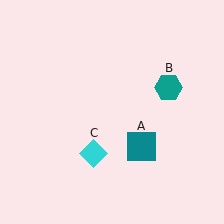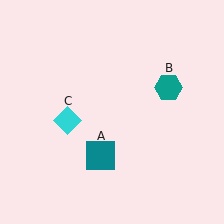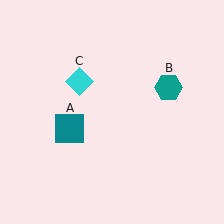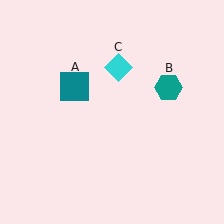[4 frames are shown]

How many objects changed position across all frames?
2 objects changed position: teal square (object A), cyan diamond (object C).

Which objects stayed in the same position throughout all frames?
Teal hexagon (object B) remained stationary.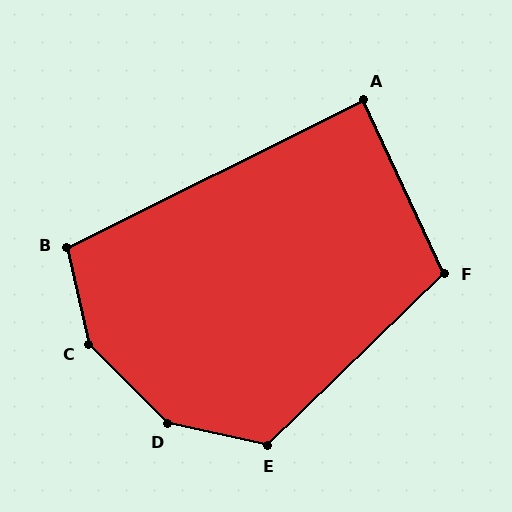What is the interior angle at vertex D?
Approximately 147 degrees (obtuse).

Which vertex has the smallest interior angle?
A, at approximately 89 degrees.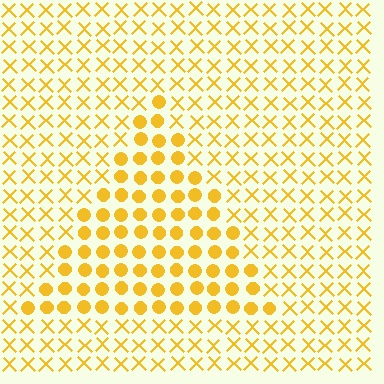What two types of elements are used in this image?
The image uses circles inside the triangle region and X marks outside it.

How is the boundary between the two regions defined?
The boundary is defined by a change in element shape: circles inside vs. X marks outside. All elements share the same color and spacing.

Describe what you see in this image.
The image is filled with small yellow elements arranged in a uniform grid. A triangle-shaped region contains circles, while the surrounding area contains X marks. The boundary is defined purely by the change in element shape.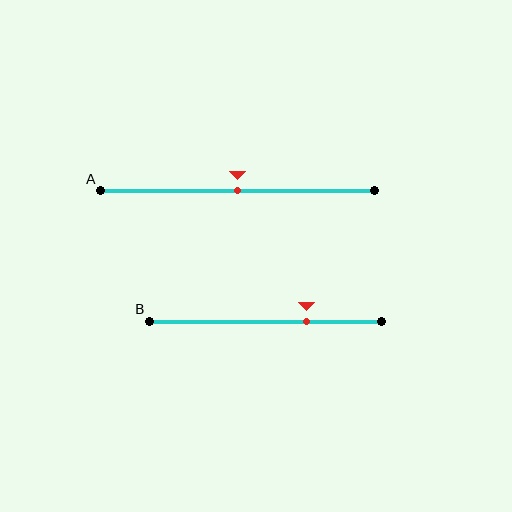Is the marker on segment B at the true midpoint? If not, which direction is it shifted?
No, the marker on segment B is shifted to the right by about 18% of the segment length.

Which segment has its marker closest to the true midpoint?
Segment A has its marker closest to the true midpoint.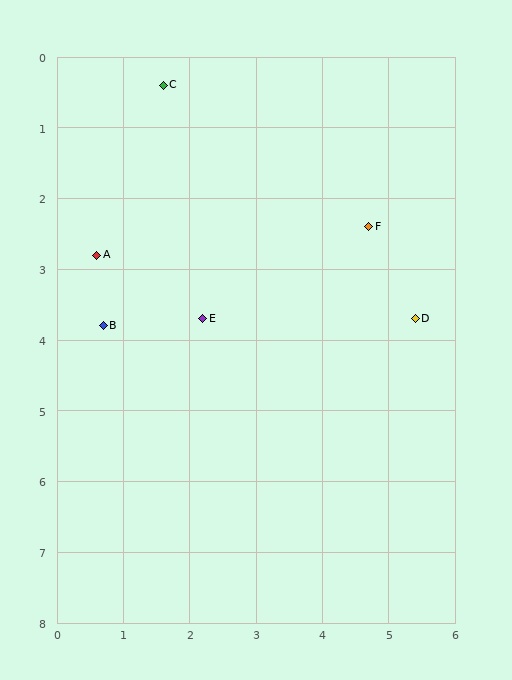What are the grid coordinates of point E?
Point E is at approximately (2.2, 3.7).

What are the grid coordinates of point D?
Point D is at approximately (5.4, 3.7).